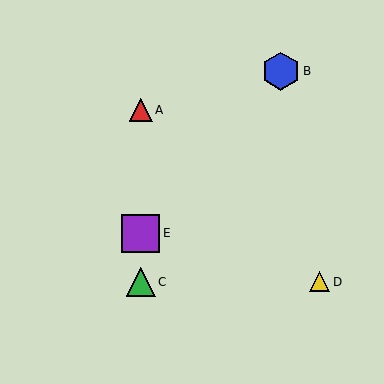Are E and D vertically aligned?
No, E is at x≈141 and D is at x≈320.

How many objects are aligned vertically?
3 objects (A, C, E) are aligned vertically.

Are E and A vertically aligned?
Yes, both are at x≈141.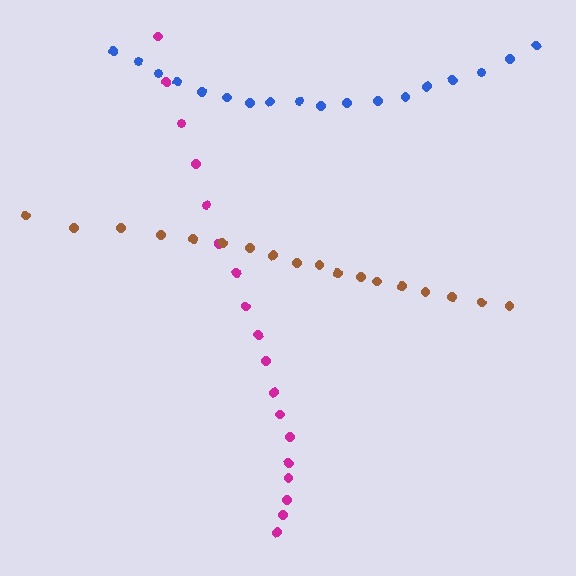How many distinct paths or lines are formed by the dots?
There are 3 distinct paths.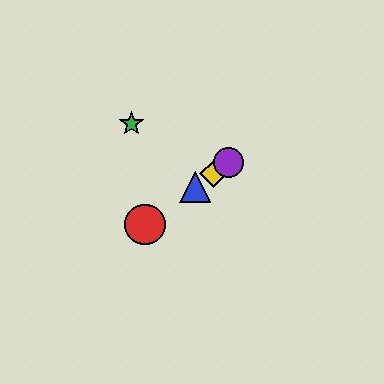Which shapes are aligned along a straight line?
The red circle, the blue triangle, the yellow diamond, the purple circle are aligned along a straight line.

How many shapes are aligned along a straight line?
4 shapes (the red circle, the blue triangle, the yellow diamond, the purple circle) are aligned along a straight line.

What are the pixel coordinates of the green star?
The green star is at (132, 124).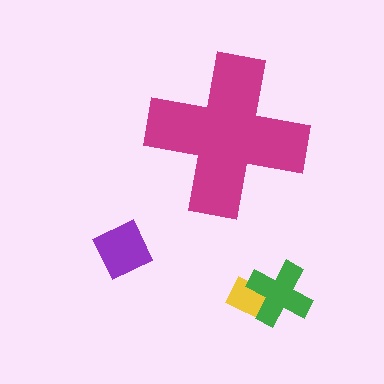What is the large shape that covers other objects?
A magenta cross.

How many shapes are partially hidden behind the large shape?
0 shapes are partially hidden.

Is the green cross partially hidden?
No, the green cross is fully visible.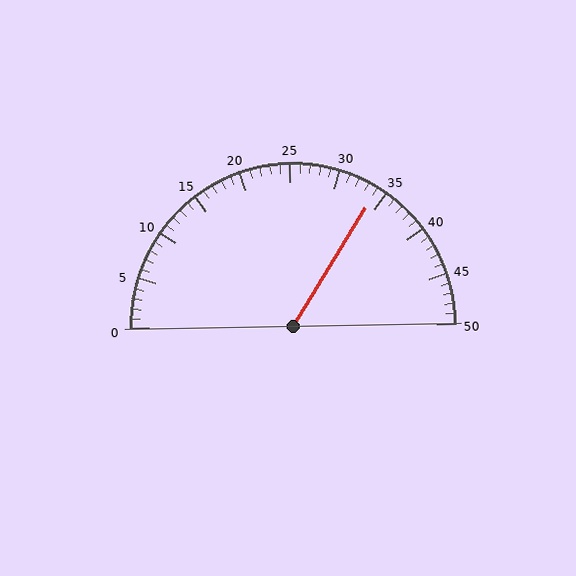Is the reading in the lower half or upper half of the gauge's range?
The reading is in the upper half of the range (0 to 50).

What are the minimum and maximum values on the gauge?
The gauge ranges from 0 to 50.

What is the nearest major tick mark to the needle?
The nearest major tick mark is 35.